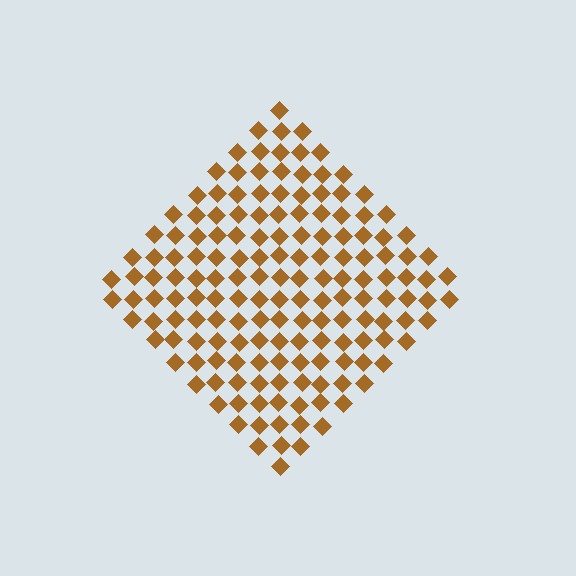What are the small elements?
The small elements are diamonds.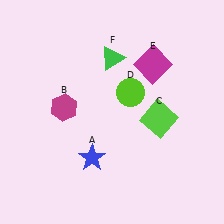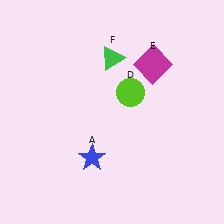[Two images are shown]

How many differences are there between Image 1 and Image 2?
There are 2 differences between the two images.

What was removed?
The lime square (C), the magenta hexagon (B) were removed in Image 2.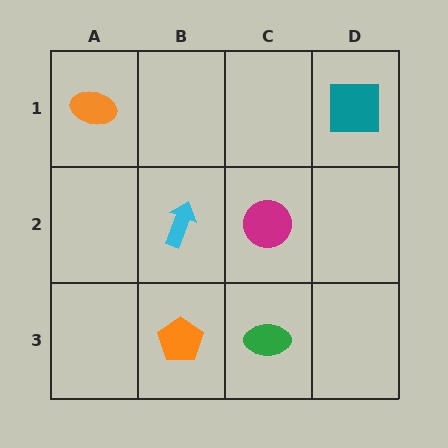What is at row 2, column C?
A magenta circle.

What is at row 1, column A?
An orange ellipse.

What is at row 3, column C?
A green ellipse.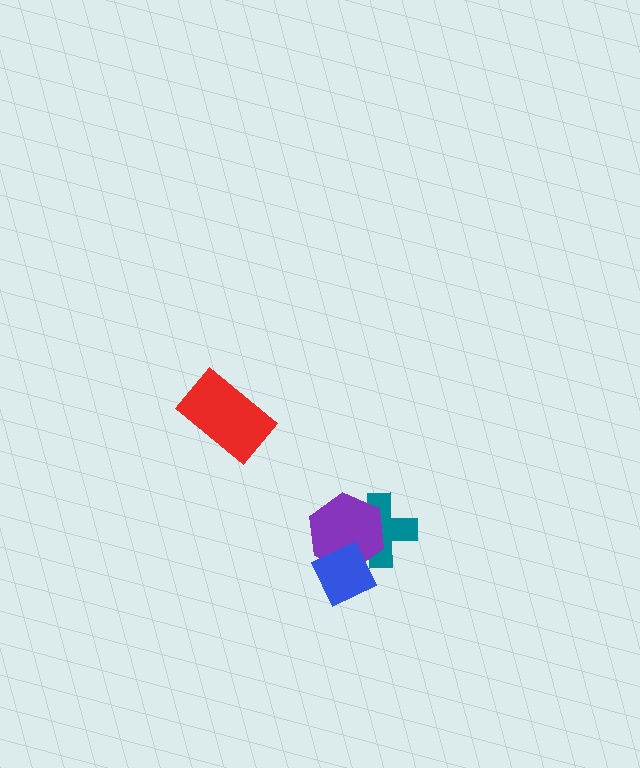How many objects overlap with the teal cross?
2 objects overlap with the teal cross.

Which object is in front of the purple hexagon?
The blue diamond is in front of the purple hexagon.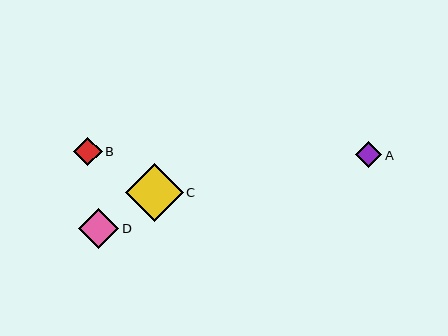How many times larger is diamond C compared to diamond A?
Diamond C is approximately 2.2 times the size of diamond A.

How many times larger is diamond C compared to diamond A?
Diamond C is approximately 2.2 times the size of diamond A.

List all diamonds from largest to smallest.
From largest to smallest: C, D, B, A.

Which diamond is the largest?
Diamond C is the largest with a size of approximately 58 pixels.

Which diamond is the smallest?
Diamond A is the smallest with a size of approximately 26 pixels.